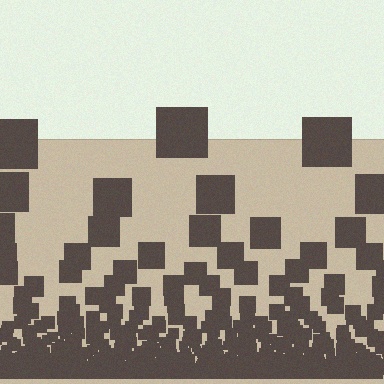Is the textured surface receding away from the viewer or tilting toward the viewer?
The surface appears to tilt toward the viewer. Texture elements get larger and sparser toward the top.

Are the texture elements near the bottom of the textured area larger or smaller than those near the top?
Smaller. The gradient is inverted — elements near the bottom are smaller and denser.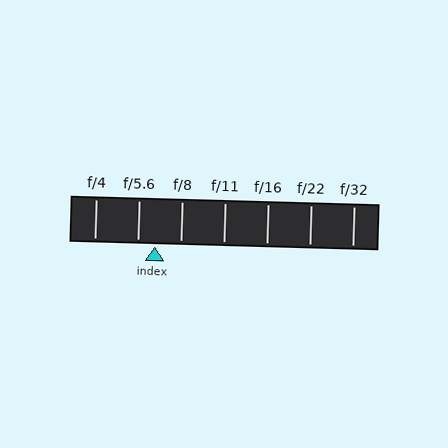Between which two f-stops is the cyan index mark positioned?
The index mark is between f/5.6 and f/8.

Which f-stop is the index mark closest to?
The index mark is closest to f/5.6.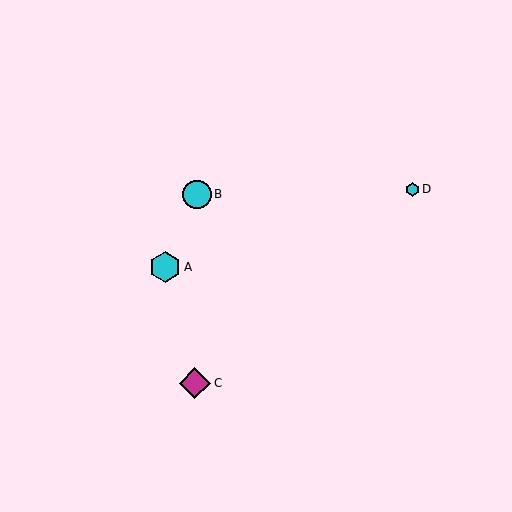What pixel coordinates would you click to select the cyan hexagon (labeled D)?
Click at (413, 189) to select the cyan hexagon D.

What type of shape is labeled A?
Shape A is a cyan hexagon.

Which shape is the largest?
The magenta diamond (labeled C) is the largest.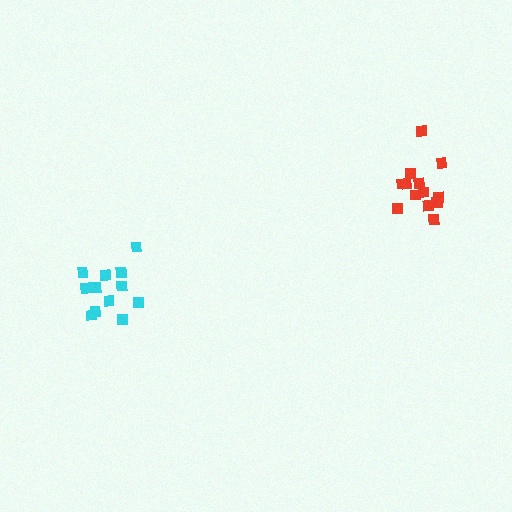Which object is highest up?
The red cluster is topmost.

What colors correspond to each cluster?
The clusters are colored: cyan, red.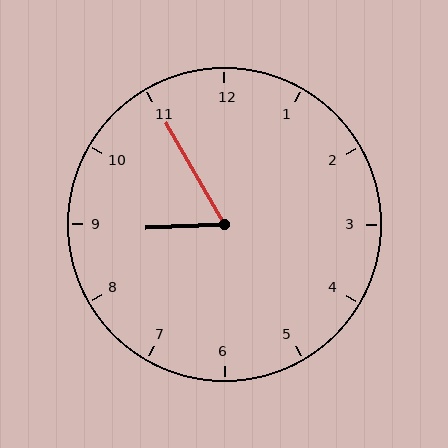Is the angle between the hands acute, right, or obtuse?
It is acute.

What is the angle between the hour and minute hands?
Approximately 62 degrees.